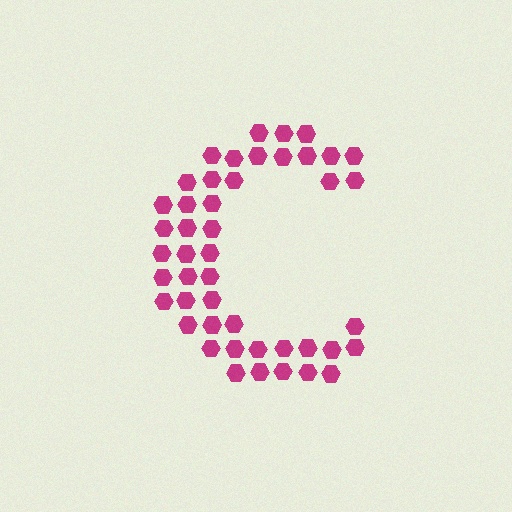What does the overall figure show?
The overall figure shows the letter C.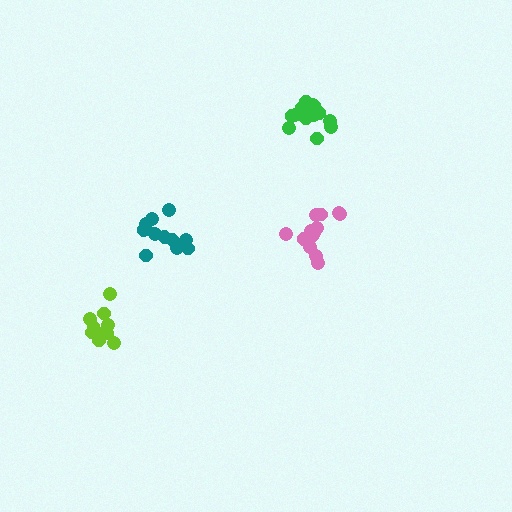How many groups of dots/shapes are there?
There are 4 groups.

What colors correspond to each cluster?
The clusters are colored: green, teal, lime, pink.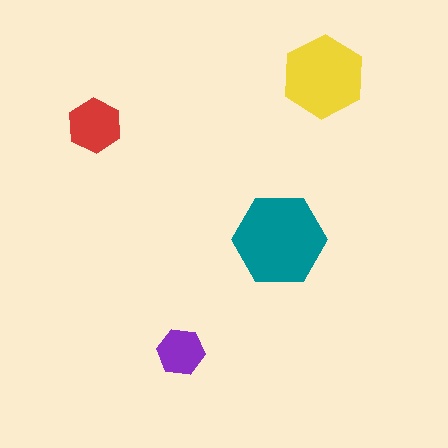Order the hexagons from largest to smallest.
the teal one, the yellow one, the red one, the purple one.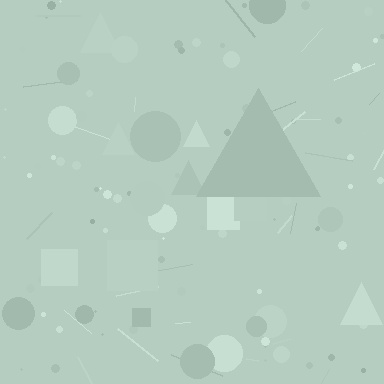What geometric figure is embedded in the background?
A triangle is embedded in the background.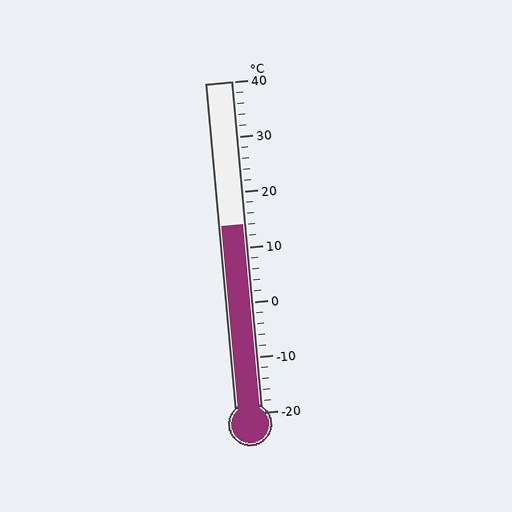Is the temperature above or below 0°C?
The temperature is above 0°C.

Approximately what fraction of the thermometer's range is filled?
The thermometer is filled to approximately 55% of its range.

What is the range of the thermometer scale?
The thermometer scale ranges from -20°C to 40°C.